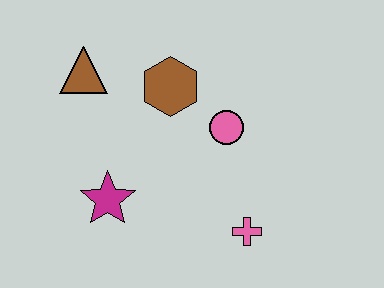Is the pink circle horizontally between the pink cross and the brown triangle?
Yes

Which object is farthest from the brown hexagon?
The pink cross is farthest from the brown hexagon.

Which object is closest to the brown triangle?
The brown hexagon is closest to the brown triangle.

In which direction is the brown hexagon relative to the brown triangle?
The brown hexagon is to the right of the brown triangle.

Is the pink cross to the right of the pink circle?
Yes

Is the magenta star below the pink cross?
No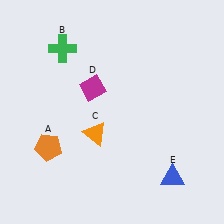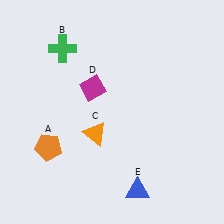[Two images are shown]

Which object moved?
The blue triangle (E) moved left.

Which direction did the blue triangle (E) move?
The blue triangle (E) moved left.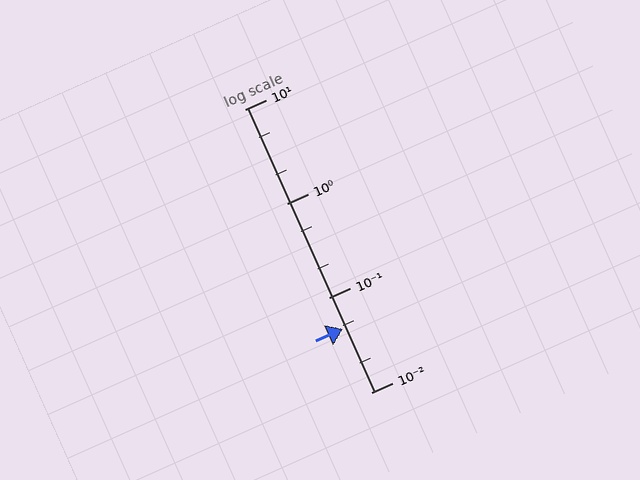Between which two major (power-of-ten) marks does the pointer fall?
The pointer is between 0.01 and 0.1.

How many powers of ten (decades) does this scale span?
The scale spans 3 decades, from 0.01 to 10.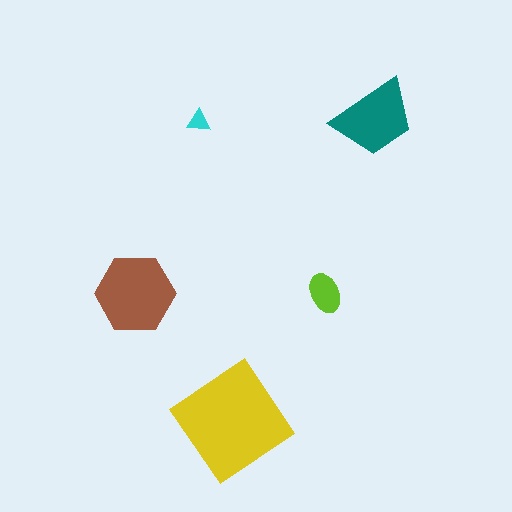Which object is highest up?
The teal trapezoid is topmost.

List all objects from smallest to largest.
The cyan triangle, the lime ellipse, the teal trapezoid, the brown hexagon, the yellow diamond.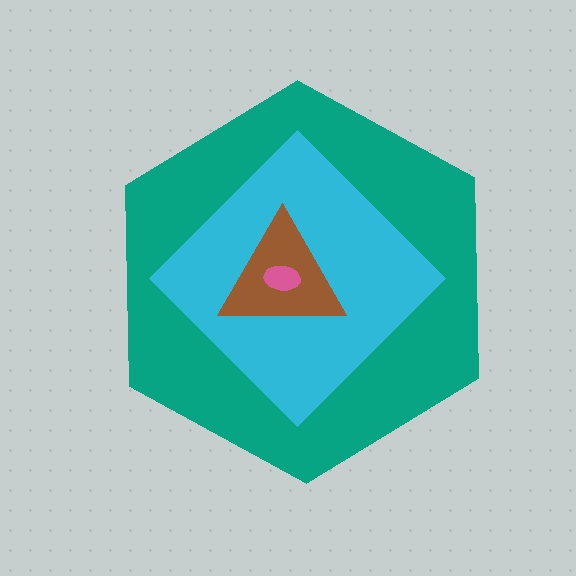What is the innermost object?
The pink ellipse.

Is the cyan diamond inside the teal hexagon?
Yes.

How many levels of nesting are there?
4.